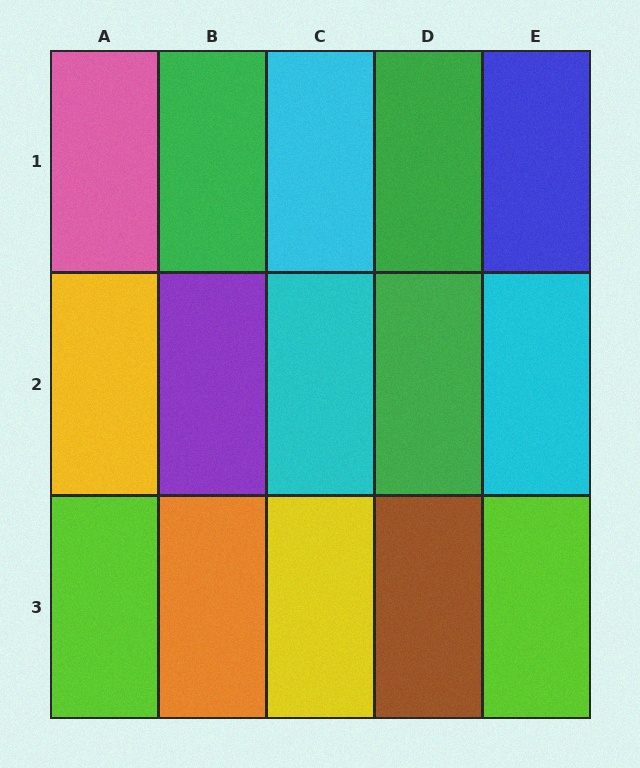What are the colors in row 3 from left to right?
Lime, orange, yellow, brown, lime.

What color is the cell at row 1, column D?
Green.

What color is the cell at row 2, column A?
Yellow.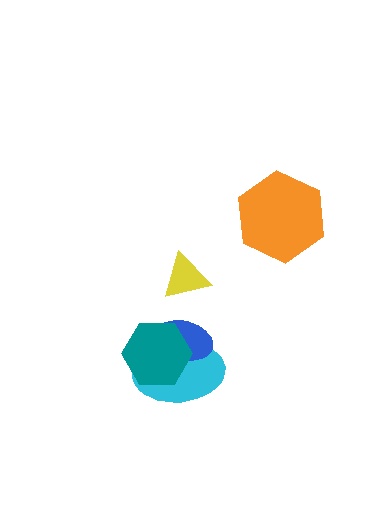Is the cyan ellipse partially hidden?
Yes, it is partially covered by another shape.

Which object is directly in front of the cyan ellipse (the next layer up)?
The blue ellipse is directly in front of the cyan ellipse.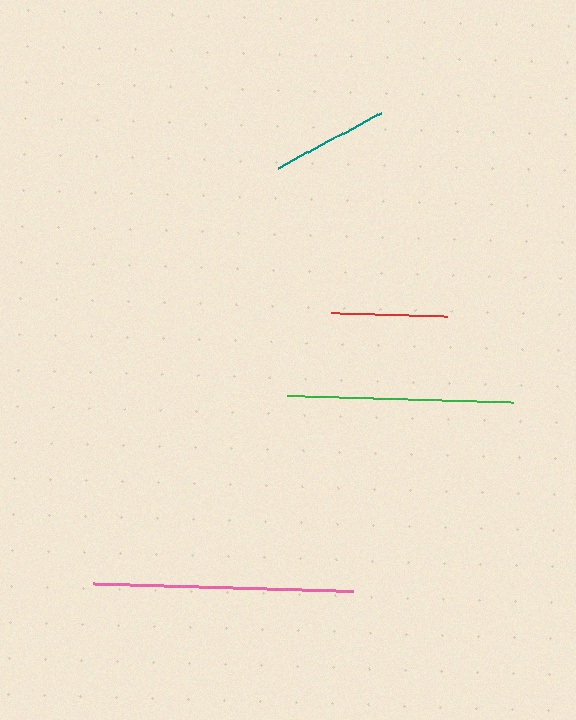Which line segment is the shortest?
The red line is the shortest at approximately 116 pixels.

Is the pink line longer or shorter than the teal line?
The pink line is longer than the teal line.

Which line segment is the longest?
The pink line is the longest at approximately 260 pixels.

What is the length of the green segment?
The green segment is approximately 226 pixels long.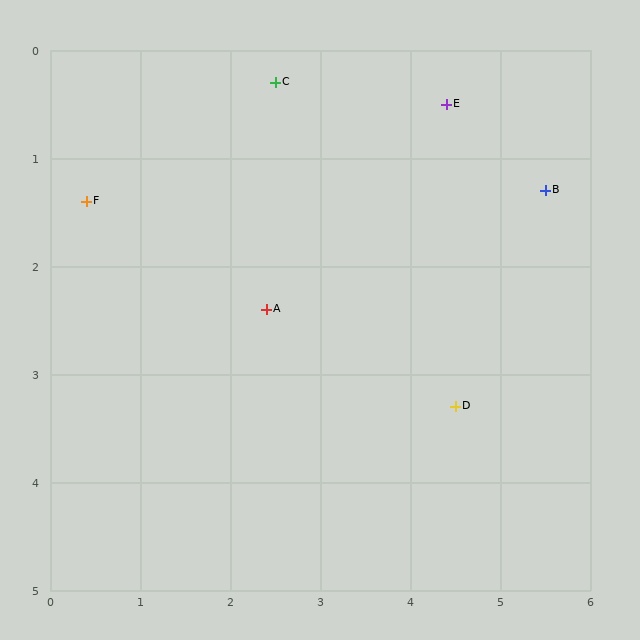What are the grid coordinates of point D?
Point D is at approximately (4.5, 3.3).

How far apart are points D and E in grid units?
Points D and E are about 2.8 grid units apart.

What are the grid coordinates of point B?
Point B is at approximately (5.5, 1.3).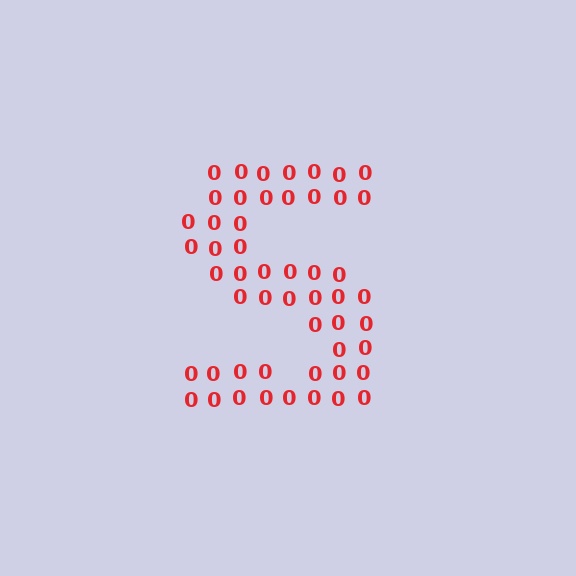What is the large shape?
The large shape is the letter S.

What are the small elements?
The small elements are digit 0's.